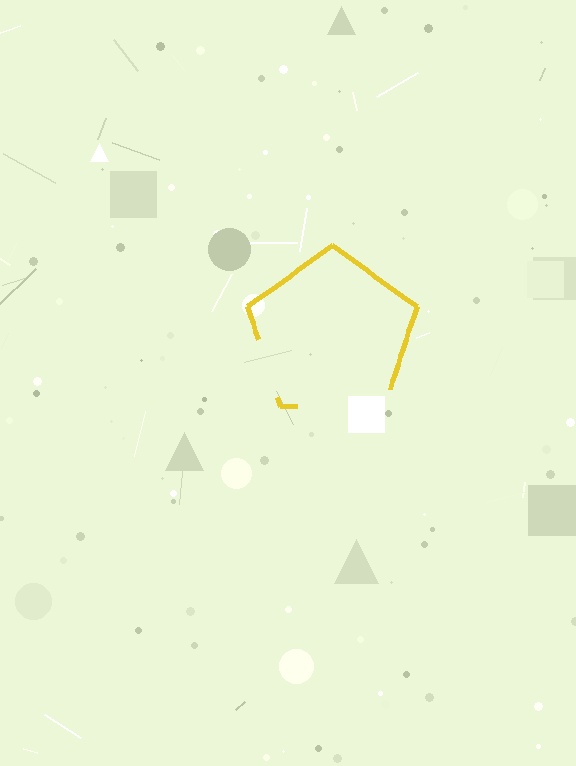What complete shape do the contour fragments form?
The contour fragments form a pentagon.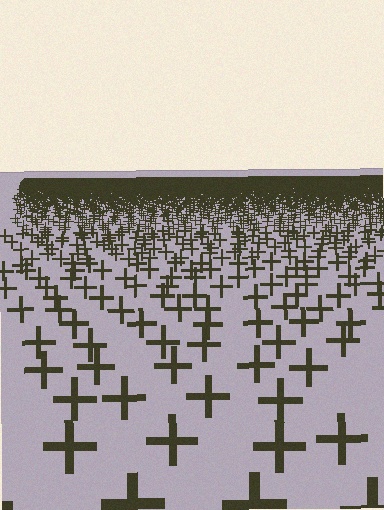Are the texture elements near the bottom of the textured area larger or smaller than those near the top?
Larger. Near the bottom, elements are closer to the viewer and appear at a bigger on-screen size.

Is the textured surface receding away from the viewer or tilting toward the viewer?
The surface is receding away from the viewer. Texture elements get smaller and denser toward the top.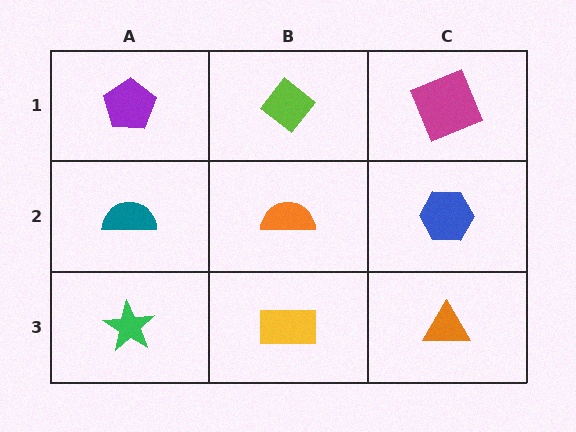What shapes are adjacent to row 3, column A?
A teal semicircle (row 2, column A), a yellow rectangle (row 3, column B).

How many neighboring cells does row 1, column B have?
3.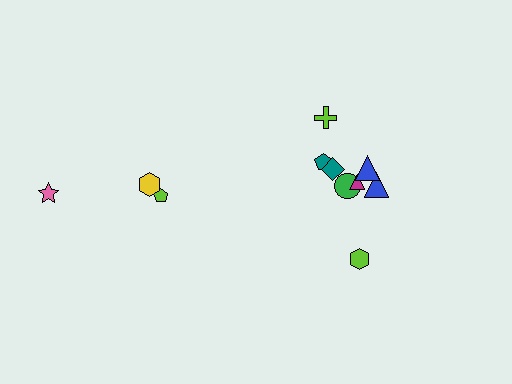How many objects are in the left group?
There are 3 objects.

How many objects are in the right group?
There are 8 objects.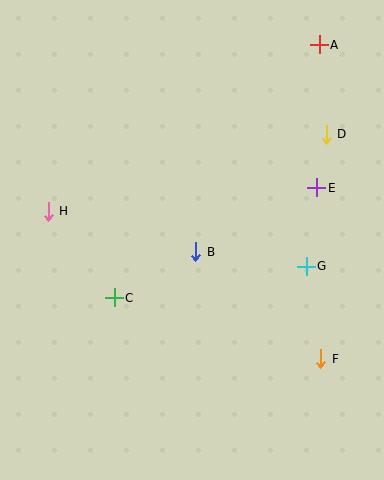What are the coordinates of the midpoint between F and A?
The midpoint between F and A is at (320, 202).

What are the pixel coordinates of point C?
Point C is at (114, 298).